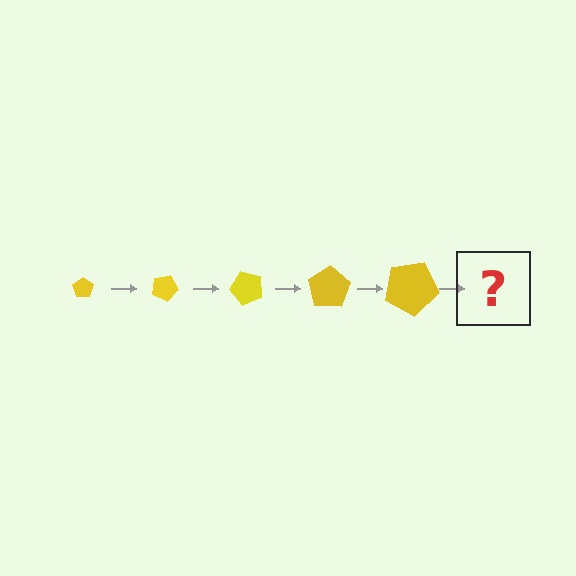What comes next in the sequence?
The next element should be a pentagon, larger than the previous one and rotated 125 degrees from the start.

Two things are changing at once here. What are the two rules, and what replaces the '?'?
The two rules are that the pentagon grows larger each step and it rotates 25 degrees each step. The '?' should be a pentagon, larger than the previous one and rotated 125 degrees from the start.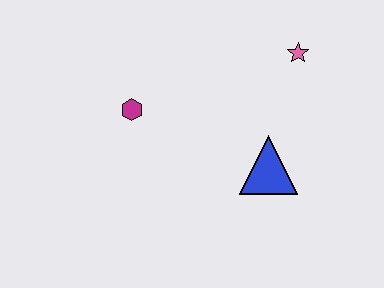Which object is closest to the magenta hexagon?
The blue triangle is closest to the magenta hexagon.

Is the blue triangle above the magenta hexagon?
No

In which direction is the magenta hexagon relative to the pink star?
The magenta hexagon is to the left of the pink star.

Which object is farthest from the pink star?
The magenta hexagon is farthest from the pink star.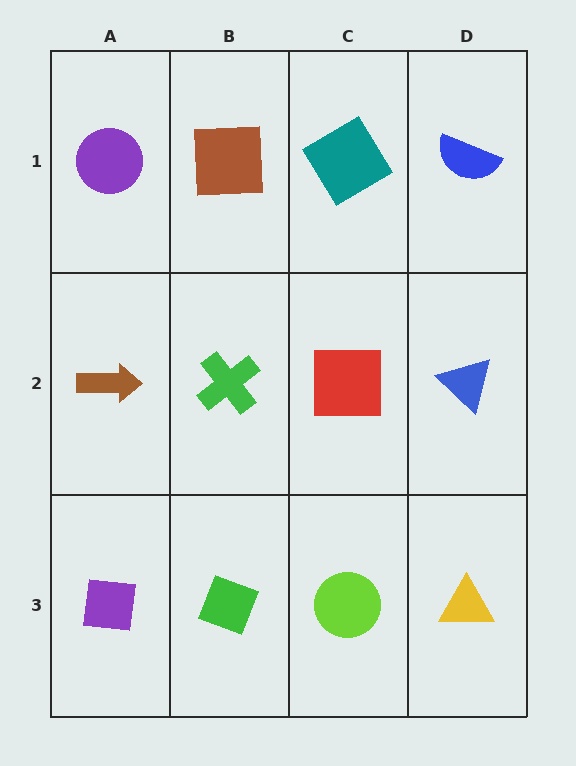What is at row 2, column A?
A brown arrow.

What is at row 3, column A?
A purple square.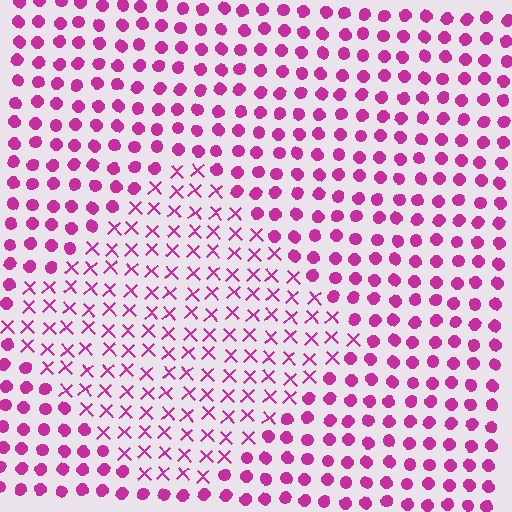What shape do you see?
I see a diamond.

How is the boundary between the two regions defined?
The boundary is defined by a change in element shape: X marks inside vs. circles outside. All elements share the same color and spacing.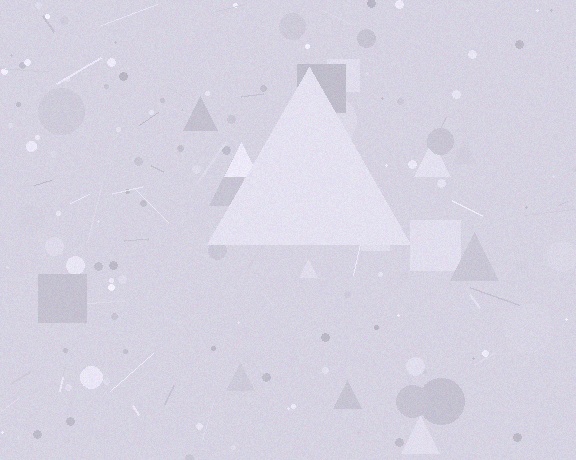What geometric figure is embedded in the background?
A triangle is embedded in the background.